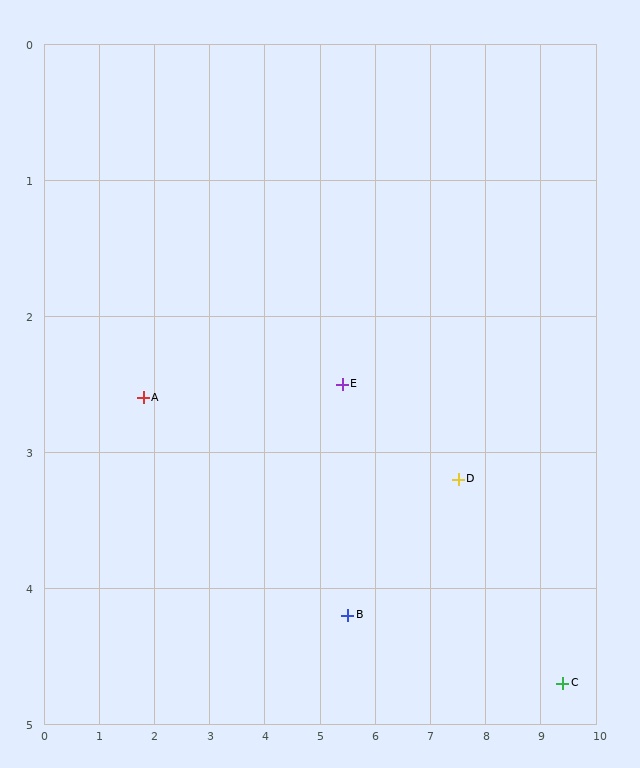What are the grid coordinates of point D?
Point D is at approximately (7.5, 3.2).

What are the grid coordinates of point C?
Point C is at approximately (9.4, 4.7).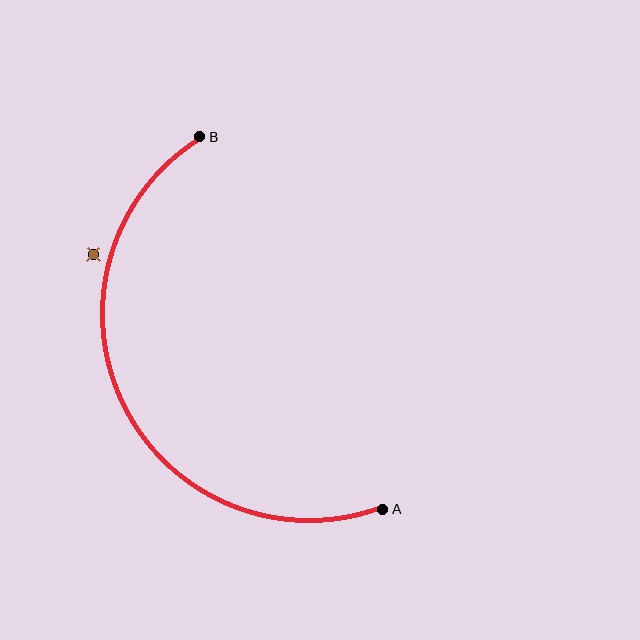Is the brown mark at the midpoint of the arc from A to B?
No — the brown mark does not lie on the arc at all. It sits slightly outside the curve.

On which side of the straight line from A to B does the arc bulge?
The arc bulges to the left of the straight line connecting A and B.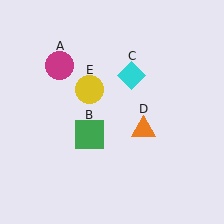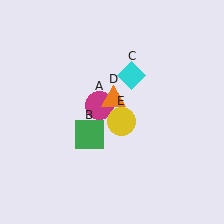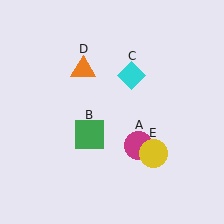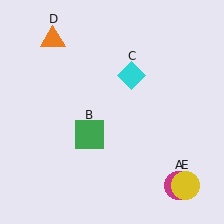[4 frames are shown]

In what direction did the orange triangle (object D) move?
The orange triangle (object D) moved up and to the left.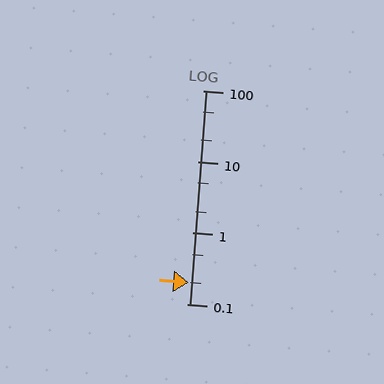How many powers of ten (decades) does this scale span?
The scale spans 3 decades, from 0.1 to 100.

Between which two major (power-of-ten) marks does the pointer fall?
The pointer is between 0.1 and 1.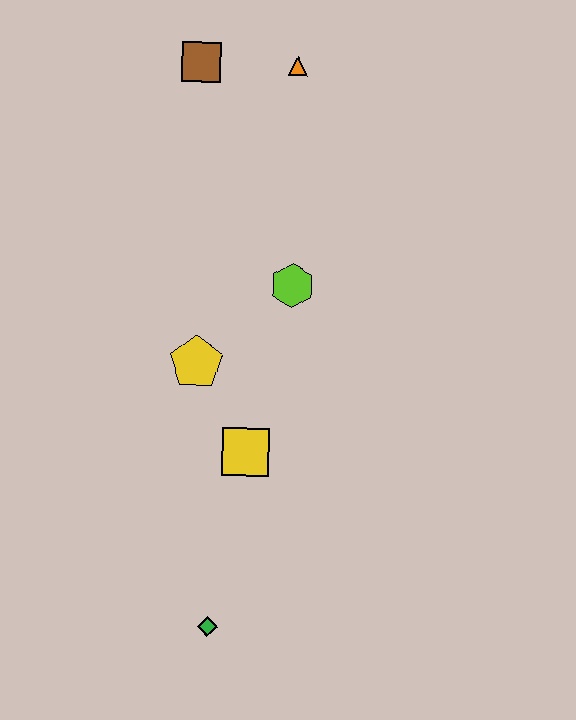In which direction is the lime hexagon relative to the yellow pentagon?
The lime hexagon is to the right of the yellow pentagon.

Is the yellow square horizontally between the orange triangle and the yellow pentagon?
Yes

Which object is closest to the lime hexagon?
The yellow pentagon is closest to the lime hexagon.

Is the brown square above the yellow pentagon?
Yes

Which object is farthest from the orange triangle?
The green diamond is farthest from the orange triangle.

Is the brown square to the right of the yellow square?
No